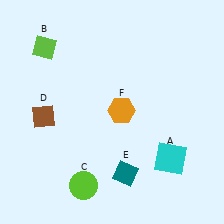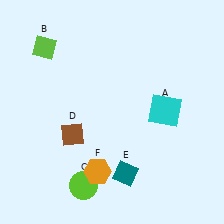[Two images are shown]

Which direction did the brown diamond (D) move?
The brown diamond (D) moved right.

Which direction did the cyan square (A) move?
The cyan square (A) moved up.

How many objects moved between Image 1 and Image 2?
3 objects moved between the two images.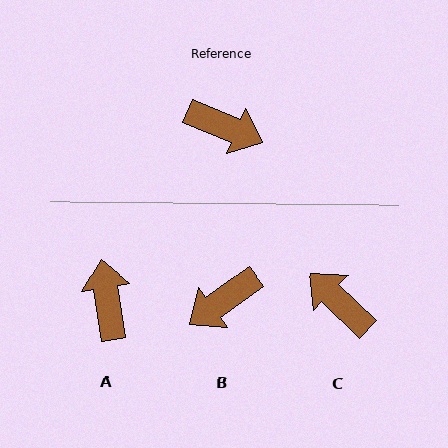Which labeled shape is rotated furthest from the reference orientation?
C, about 159 degrees away.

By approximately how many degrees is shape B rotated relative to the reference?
Approximately 122 degrees clockwise.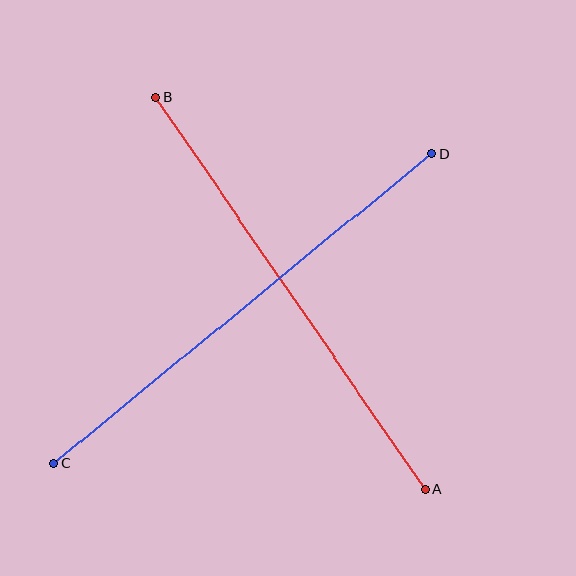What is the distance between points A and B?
The distance is approximately 475 pixels.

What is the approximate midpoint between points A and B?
The midpoint is at approximately (291, 293) pixels.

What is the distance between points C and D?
The distance is approximately 489 pixels.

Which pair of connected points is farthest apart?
Points C and D are farthest apart.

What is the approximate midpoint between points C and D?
The midpoint is at approximately (243, 309) pixels.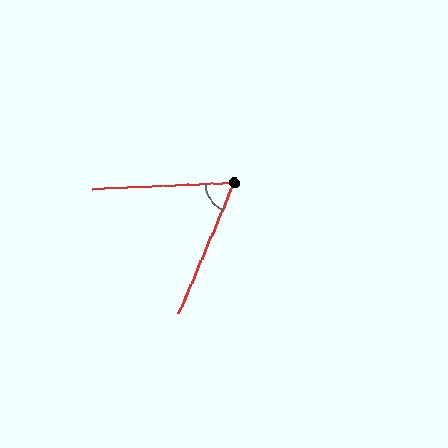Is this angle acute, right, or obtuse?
It is acute.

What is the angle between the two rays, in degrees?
Approximately 64 degrees.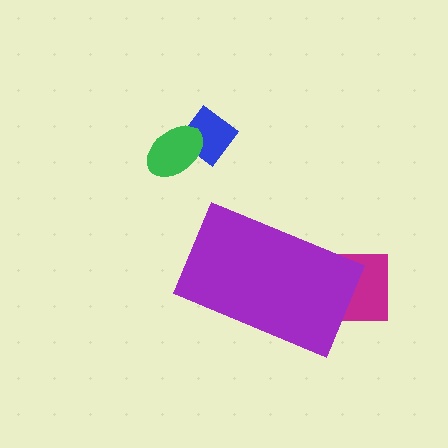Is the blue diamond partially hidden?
No, the blue diamond is fully visible.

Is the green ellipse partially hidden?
No, the green ellipse is fully visible.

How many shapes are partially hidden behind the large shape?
1 shape is partially hidden.